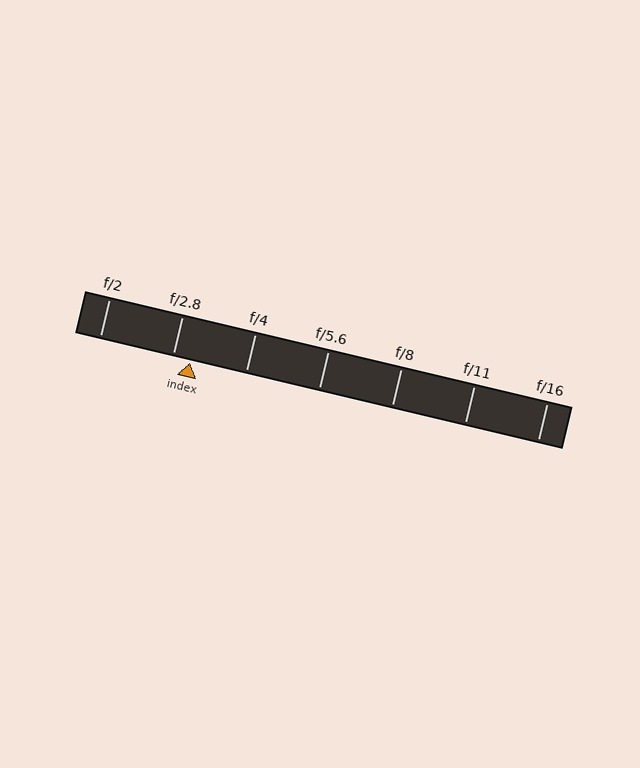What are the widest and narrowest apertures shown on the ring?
The widest aperture shown is f/2 and the narrowest is f/16.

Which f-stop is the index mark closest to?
The index mark is closest to f/2.8.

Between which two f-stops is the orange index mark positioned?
The index mark is between f/2.8 and f/4.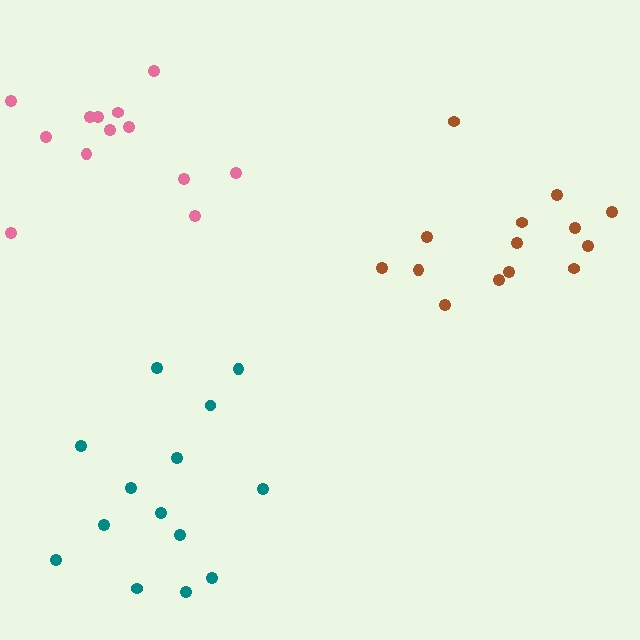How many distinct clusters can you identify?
There are 3 distinct clusters.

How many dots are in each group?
Group 1: 13 dots, Group 2: 14 dots, Group 3: 14 dots (41 total).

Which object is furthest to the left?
The pink cluster is leftmost.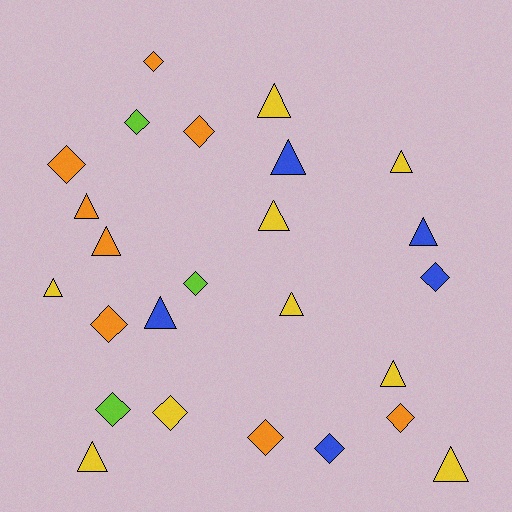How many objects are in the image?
There are 25 objects.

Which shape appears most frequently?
Triangle, with 13 objects.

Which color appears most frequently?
Yellow, with 9 objects.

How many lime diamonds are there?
There are 3 lime diamonds.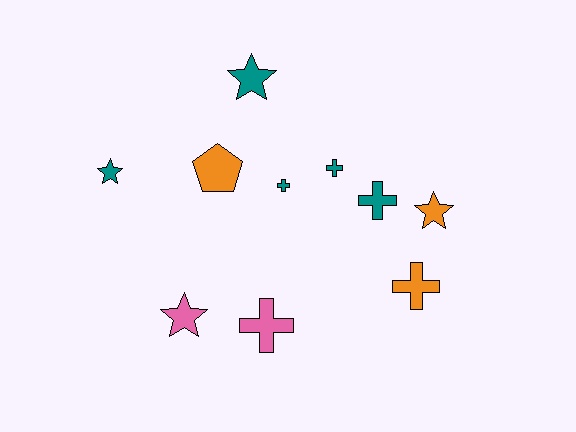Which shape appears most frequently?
Cross, with 5 objects.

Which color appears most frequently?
Teal, with 5 objects.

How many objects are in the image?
There are 10 objects.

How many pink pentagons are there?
There are no pink pentagons.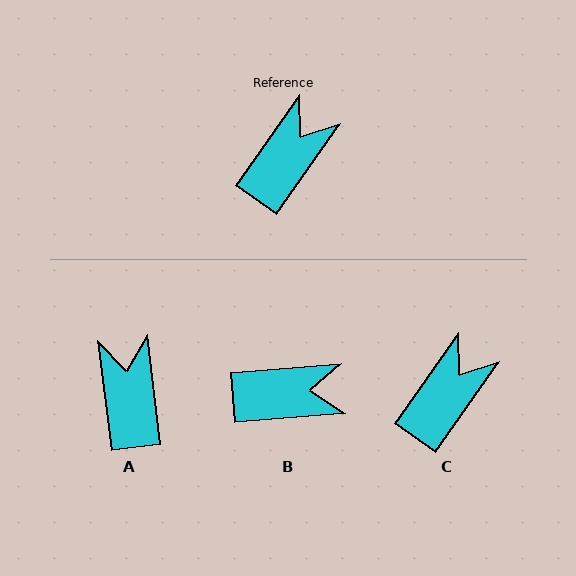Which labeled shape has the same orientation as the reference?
C.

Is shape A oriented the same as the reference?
No, it is off by about 42 degrees.